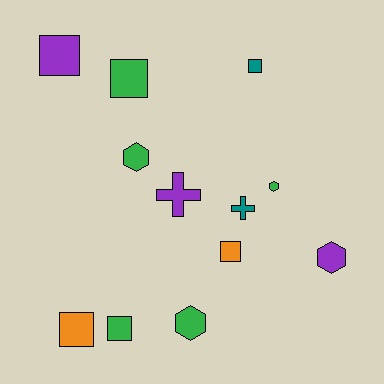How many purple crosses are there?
There is 1 purple cross.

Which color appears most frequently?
Green, with 5 objects.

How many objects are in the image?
There are 12 objects.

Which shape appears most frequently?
Square, with 6 objects.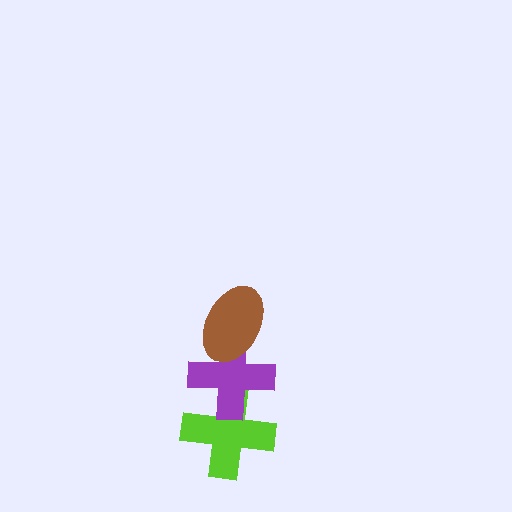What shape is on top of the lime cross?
The purple cross is on top of the lime cross.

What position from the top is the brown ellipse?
The brown ellipse is 1st from the top.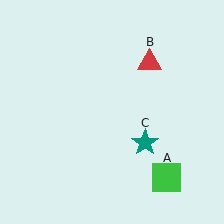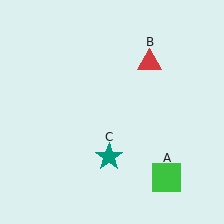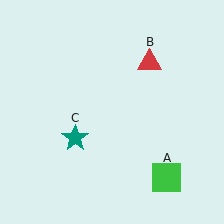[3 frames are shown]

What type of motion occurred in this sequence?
The teal star (object C) rotated clockwise around the center of the scene.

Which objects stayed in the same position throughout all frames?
Green square (object A) and red triangle (object B) remained stationary.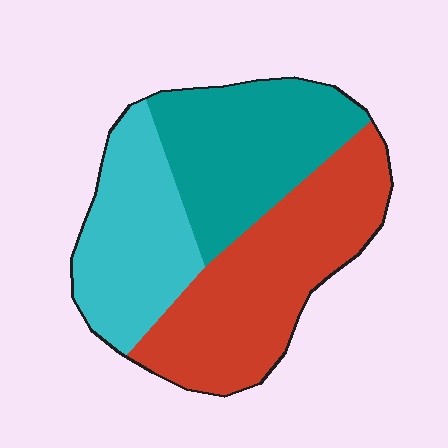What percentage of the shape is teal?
Teal covers 32% of the shape.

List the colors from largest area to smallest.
From largest to smallest: red, teal, cyan.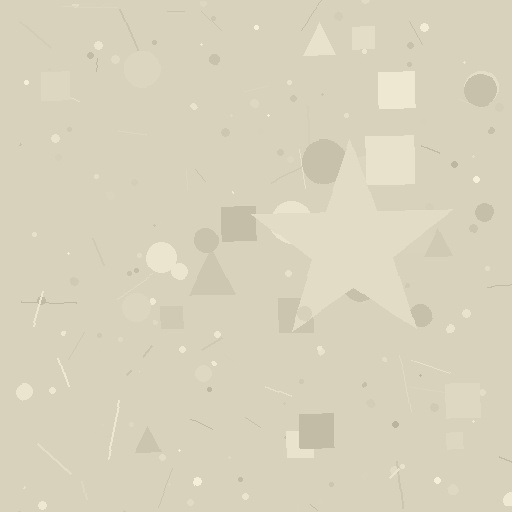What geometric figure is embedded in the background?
A star is embedded in the background.